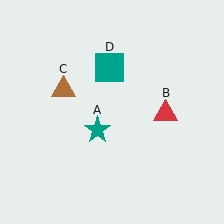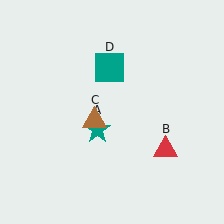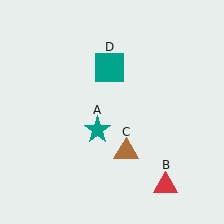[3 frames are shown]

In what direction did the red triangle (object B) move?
The red triangle (object B) moved down.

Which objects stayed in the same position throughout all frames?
Teal star (object A) and teal square (object D) remained stationary.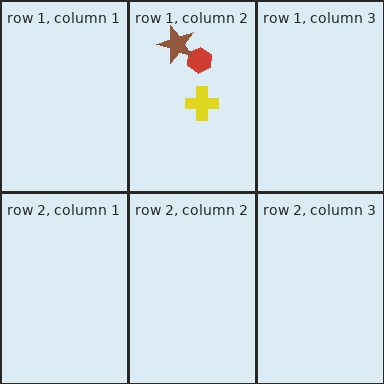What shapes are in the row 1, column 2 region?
The red hexagon, the yellow cross, the brown star.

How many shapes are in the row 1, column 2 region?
3.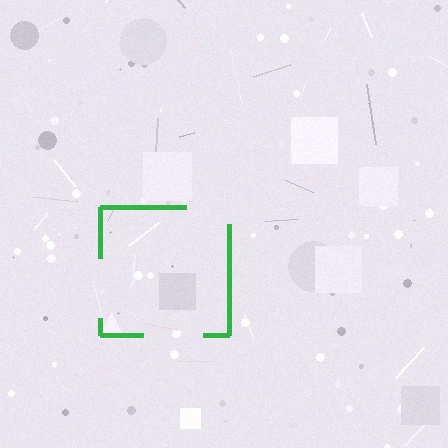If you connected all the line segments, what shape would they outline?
They would outline a square.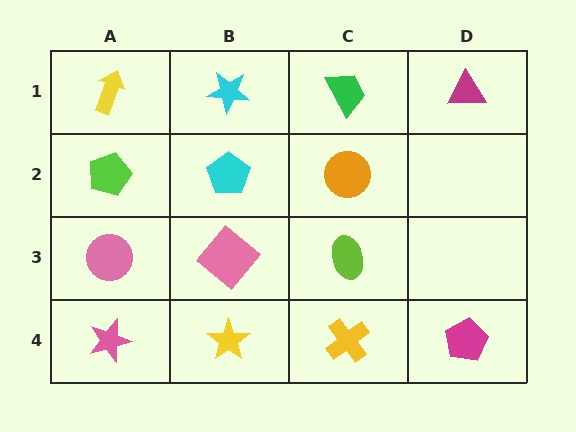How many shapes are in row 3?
3 shapes.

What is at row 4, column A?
A pink star.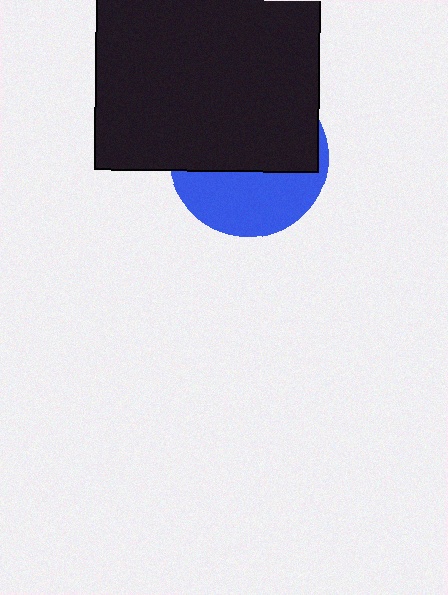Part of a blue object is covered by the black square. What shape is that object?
It is a circle.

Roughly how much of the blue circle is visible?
A small part of it is visible (roughly 40%).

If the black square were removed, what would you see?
You would see the complete blue circle.